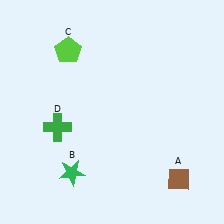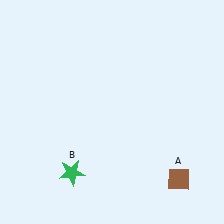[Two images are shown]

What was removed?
The lime pentagon (C), the green cross (D) were removed in Image 2.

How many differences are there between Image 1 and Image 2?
There are 2 differences between the two images.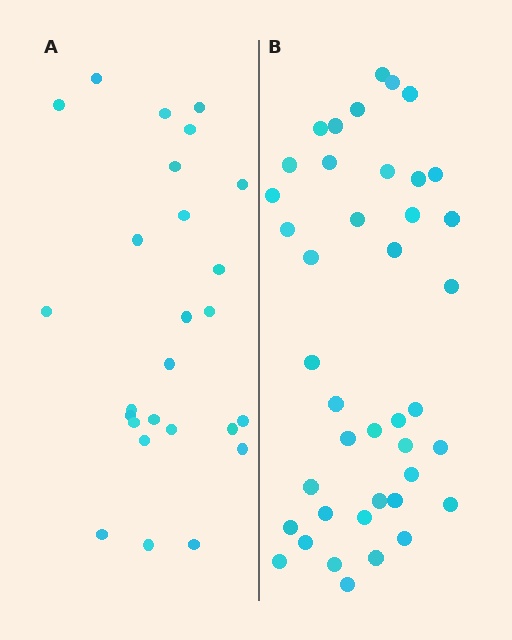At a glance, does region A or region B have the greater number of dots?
Region B (the right region) has more dots.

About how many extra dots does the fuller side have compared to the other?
Region B has approximately 15 more dots than region A.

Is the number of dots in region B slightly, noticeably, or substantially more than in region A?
Region B has substantially more. The ratio is roughly 1.6 to 1.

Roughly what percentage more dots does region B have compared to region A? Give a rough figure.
About 60% more.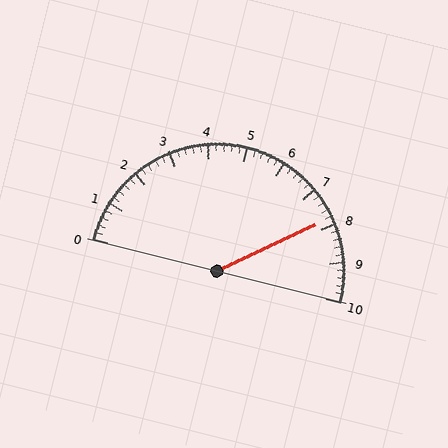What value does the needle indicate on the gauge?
The needle indicates approximately 7.8.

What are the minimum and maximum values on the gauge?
The gauge ranges from 0 to 10.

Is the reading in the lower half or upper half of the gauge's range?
The reading is in the upper half of the range (0 to 10).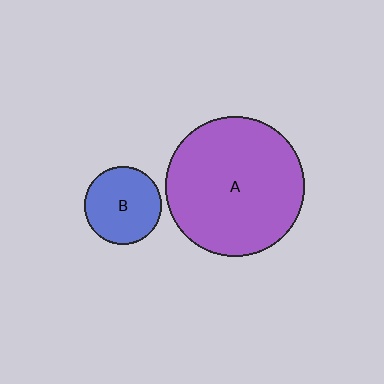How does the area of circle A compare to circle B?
Approximately 3.2 times.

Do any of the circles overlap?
No, none of the circles overlap.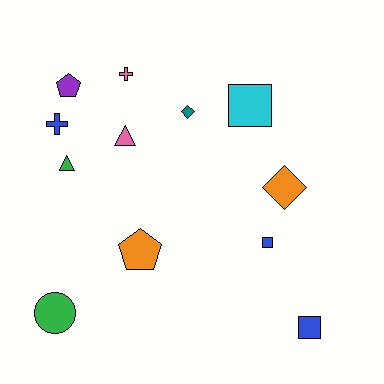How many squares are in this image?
There are 3 squares.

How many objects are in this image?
There are 12 objects.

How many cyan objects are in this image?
There is 1 cyan object.